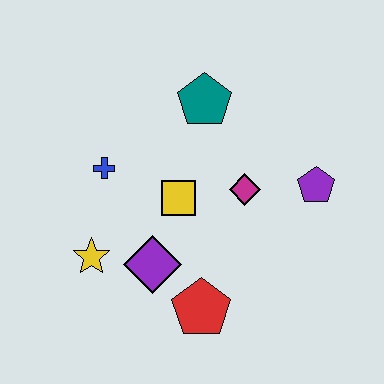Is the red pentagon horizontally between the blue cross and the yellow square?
No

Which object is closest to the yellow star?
The purple diamond is closest to the yellow star.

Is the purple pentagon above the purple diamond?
Yes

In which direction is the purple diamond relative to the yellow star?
The purple diamond is to the right of the yellow star.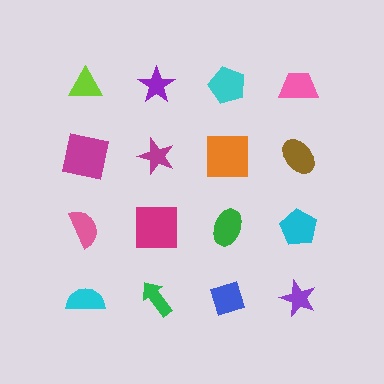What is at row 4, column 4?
A purple star.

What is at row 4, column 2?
A green arrow.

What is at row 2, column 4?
A brown ellipse.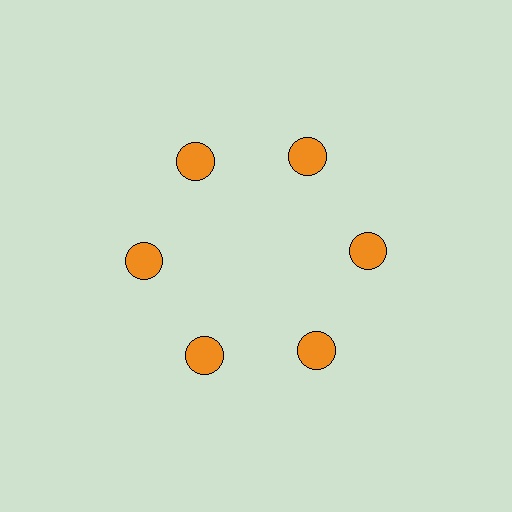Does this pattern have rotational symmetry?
Yes, this pattern has 6-fold rotational symmetry. It looks the same after rotating 60 degrees around the center.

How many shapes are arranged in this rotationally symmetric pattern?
There are 6 shapes, arranged in 6 groups of 1.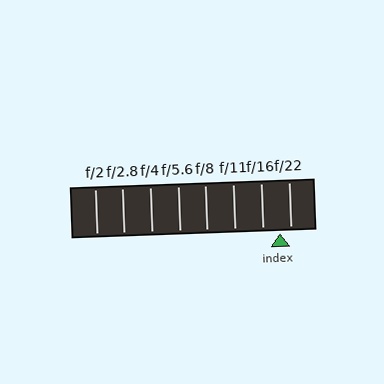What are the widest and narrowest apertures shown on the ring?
The widest aperture shown is f/2 and the narrowest is f/22.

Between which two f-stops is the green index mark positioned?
The index mark is between f/16 and f/22.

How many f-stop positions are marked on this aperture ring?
There are 8 f-stop positions marked.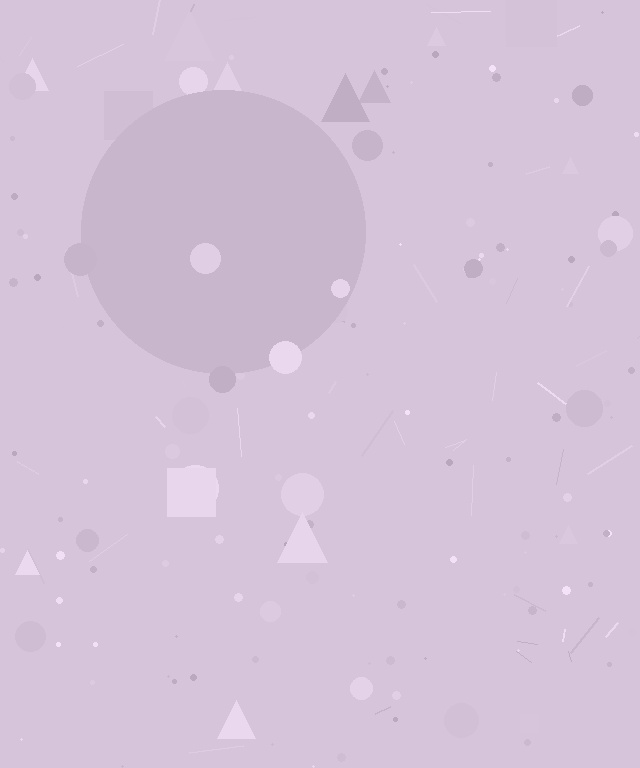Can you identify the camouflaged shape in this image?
The camouflaged shape is a circle.